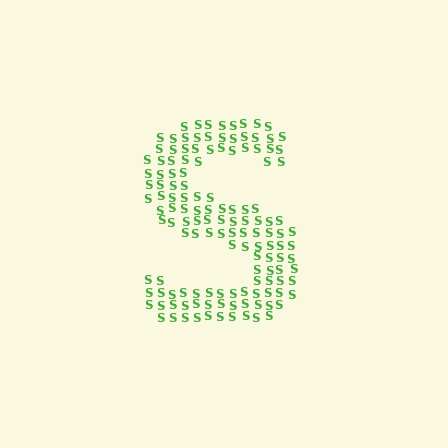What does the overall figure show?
The overall figure shows the letter S.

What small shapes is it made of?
It is made of small letter S's.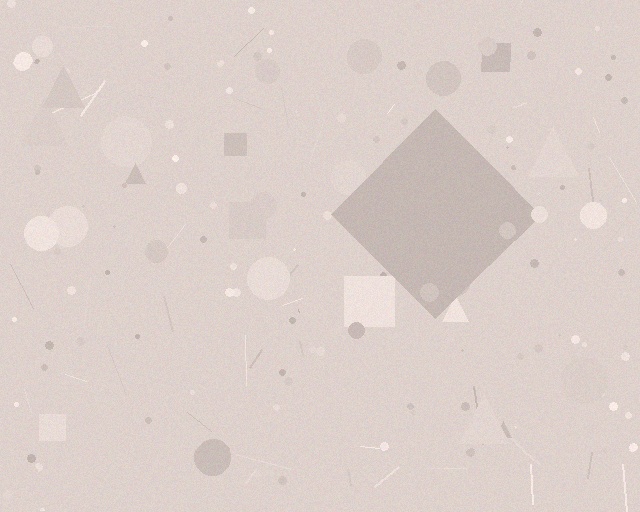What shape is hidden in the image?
A diamond is hidden in the image.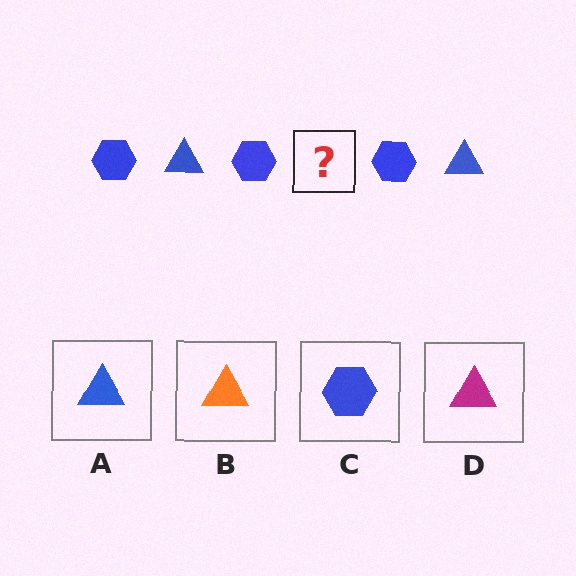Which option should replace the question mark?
Option A.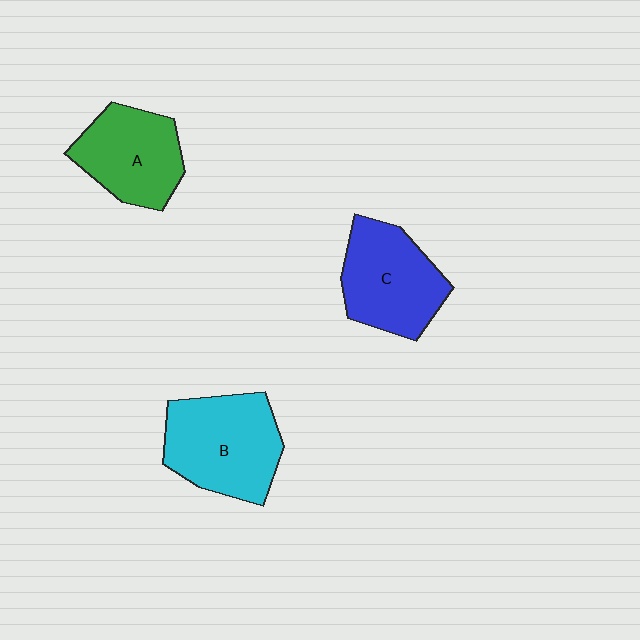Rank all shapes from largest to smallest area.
From largest to smallest: B (cyan), C (blue), A (green).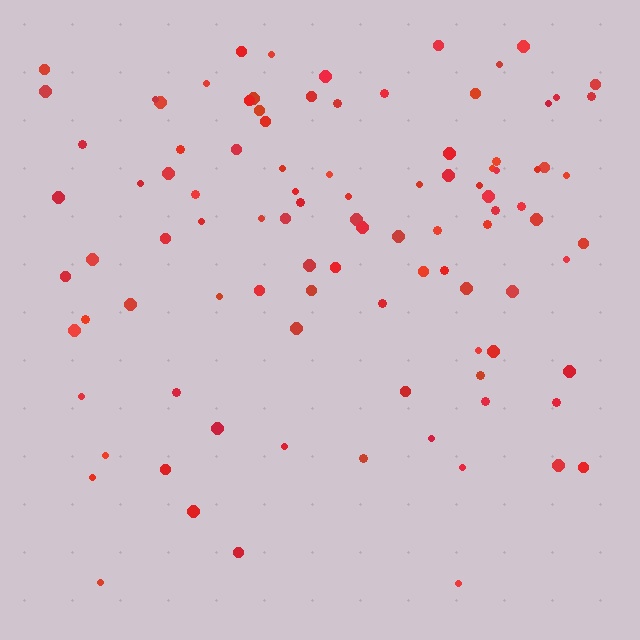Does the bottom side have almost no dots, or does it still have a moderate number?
Still a moderate number, just noticeably fewer than the top.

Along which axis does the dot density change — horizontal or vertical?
Vertical.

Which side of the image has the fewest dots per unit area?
The bottom.